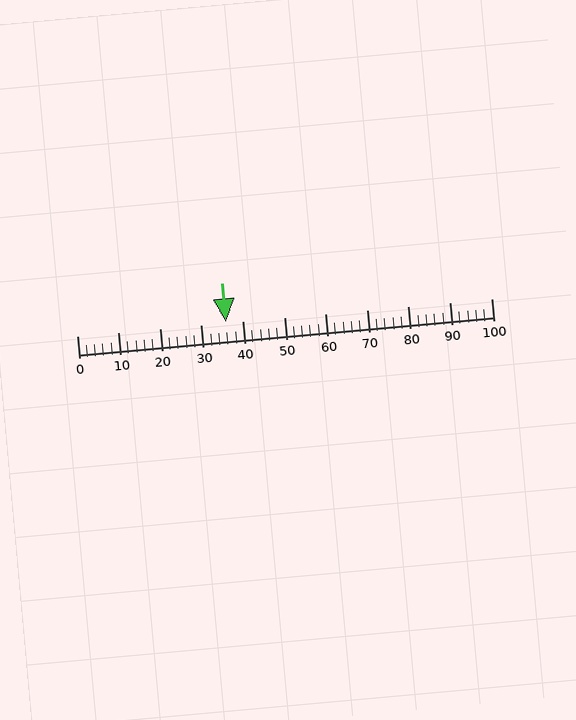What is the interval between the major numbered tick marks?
The major tick marks are spaced 10 units apart.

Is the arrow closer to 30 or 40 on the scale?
The arrow is closer to 40.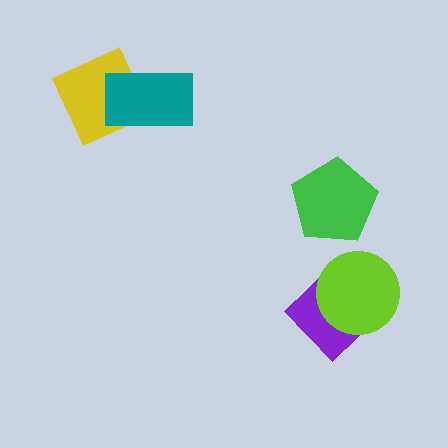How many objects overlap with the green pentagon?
0 objects overlap with the green pentagon.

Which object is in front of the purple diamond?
The lime circle is in front of the purple diamond.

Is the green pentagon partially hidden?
No, no other shape covers it.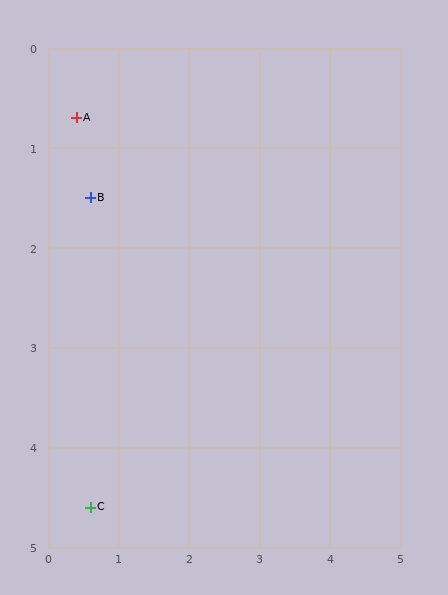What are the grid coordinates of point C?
Point C is at approximately (0.6, 4.6).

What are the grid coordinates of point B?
Point B is at approximately (0.6, 1.5).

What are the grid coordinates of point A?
Point A is at approximately (0.4, 0.7).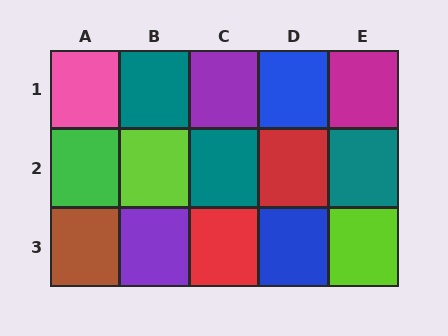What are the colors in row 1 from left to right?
Pink, teal, purple, blue, magenta.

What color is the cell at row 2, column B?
Lime.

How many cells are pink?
1 cell is pink.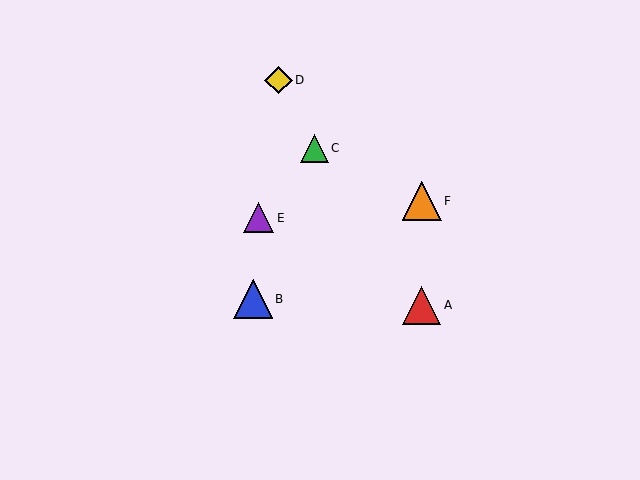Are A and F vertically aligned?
Yes, both are at x≈422.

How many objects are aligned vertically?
2 objects (A, F) are aligned vertically.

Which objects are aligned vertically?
Objects A, F are aligned vertically.